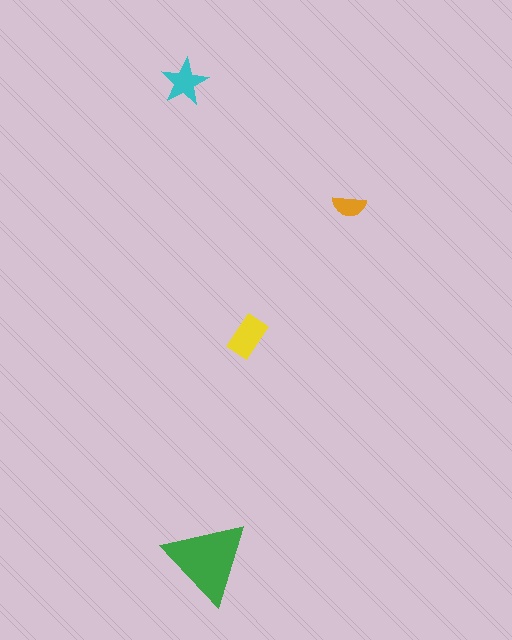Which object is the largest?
The green triangle.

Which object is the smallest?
The orange semicircle.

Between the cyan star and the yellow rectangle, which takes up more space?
The yellow rectangle.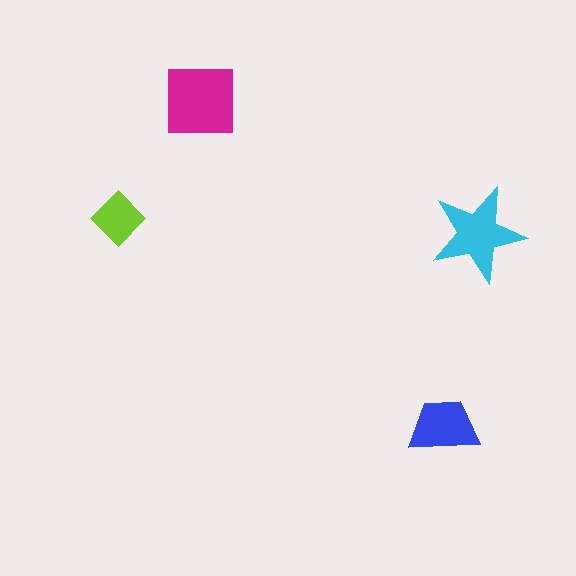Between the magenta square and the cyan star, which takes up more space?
The magenta square.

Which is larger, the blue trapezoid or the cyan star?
The cyan star.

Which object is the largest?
The magenta square.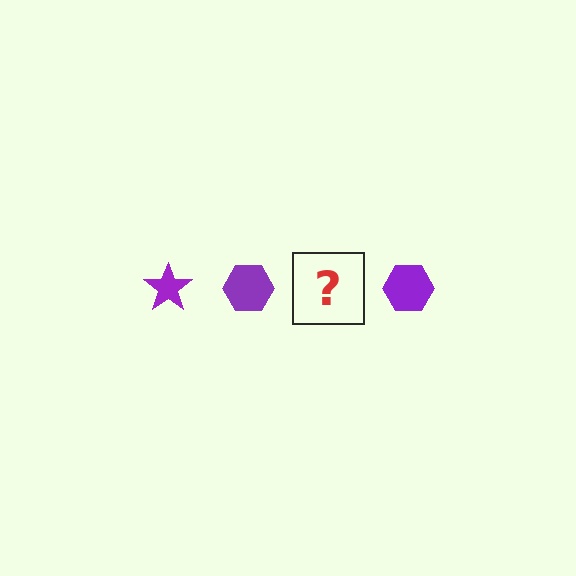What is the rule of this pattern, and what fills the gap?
The rule is that the pattern cycles through star, hexagon shapes in purple. The gap should be filled with a purple star.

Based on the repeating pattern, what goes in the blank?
The blank should be a purple star.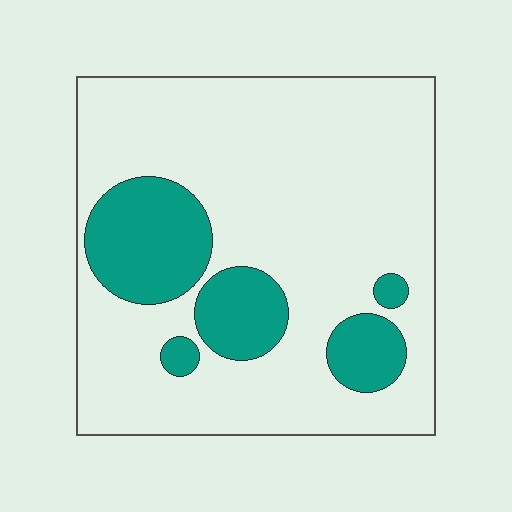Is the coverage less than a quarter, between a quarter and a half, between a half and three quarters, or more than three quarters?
Less than a quarter.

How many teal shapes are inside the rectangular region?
5.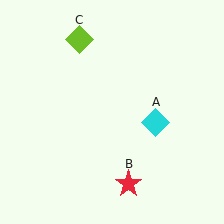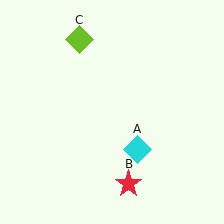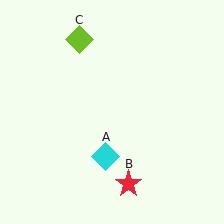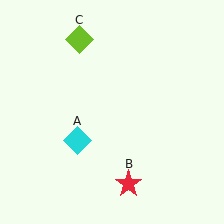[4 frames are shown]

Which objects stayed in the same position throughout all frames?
Red star (object B) and lime diamond (object C) remained stationary.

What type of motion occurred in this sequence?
The cyan diamond (object A) rotated clockwise around the center of the scene.